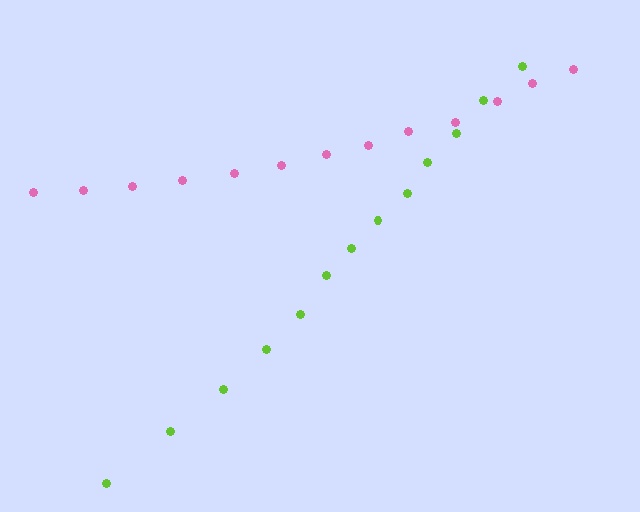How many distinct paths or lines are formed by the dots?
There are 2 distinct paths.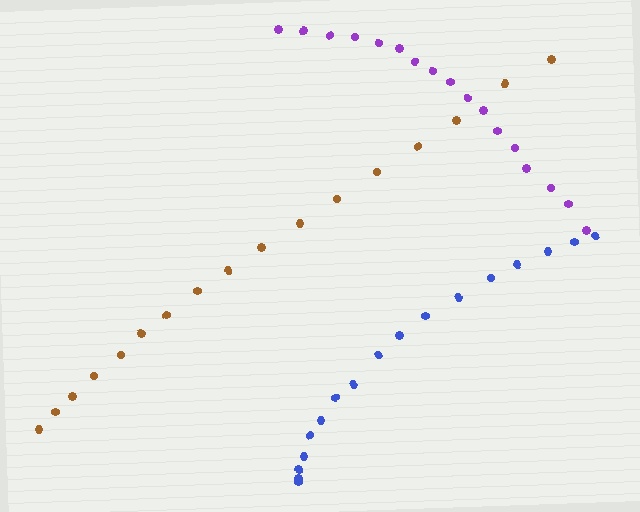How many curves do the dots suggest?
There are 3 distinct paths.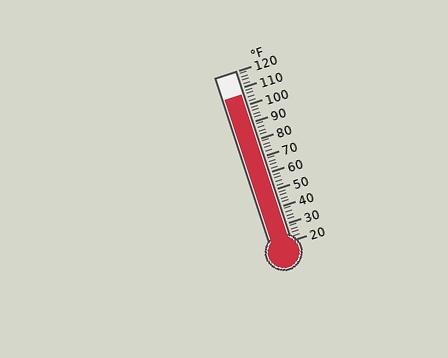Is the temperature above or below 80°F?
The temperature is above 80°F.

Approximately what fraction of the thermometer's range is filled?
The thermometer is filled to approximately 85% of its range.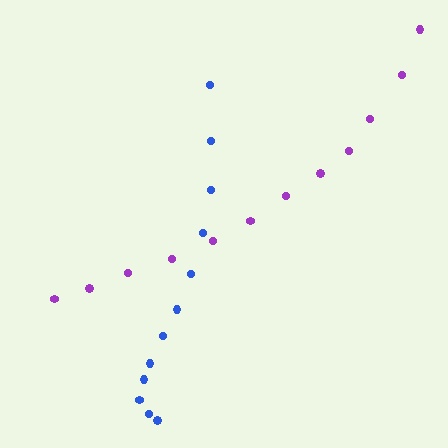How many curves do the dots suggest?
There are 2 distinct paths.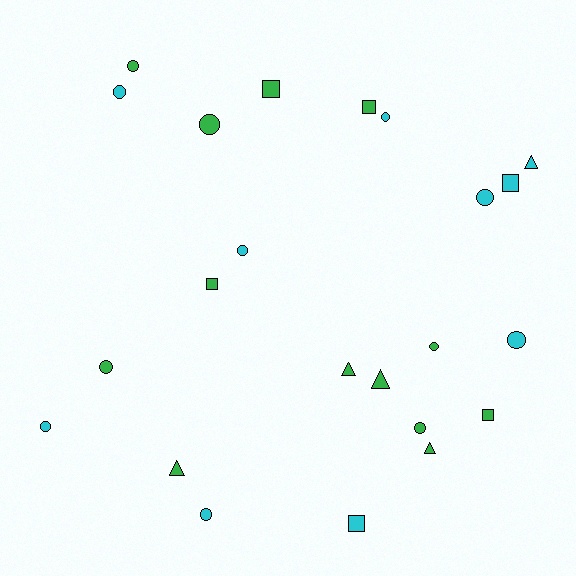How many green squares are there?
There are 4 green squares.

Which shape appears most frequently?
Circle, with 12 objects.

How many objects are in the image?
There are 23 objects.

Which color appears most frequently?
Green, with 13 objects.